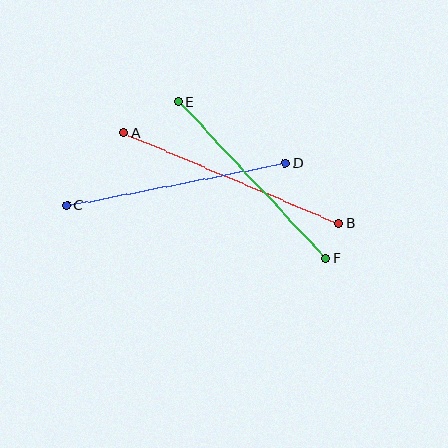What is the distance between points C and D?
The distance is approximately 223 pixels.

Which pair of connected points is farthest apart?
Points A and B are farthest apart.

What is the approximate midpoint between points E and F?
The midpoint is at approximately (252, 180) pixels.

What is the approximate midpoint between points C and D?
The midpoint is at approximately (176, 184) pixels.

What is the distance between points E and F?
The distance is approximately 215 pixels.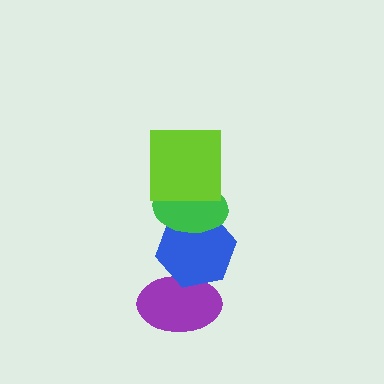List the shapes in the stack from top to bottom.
From top to bottom: the lime square, the green ellipse, the blue hexagon, the purple ellipse.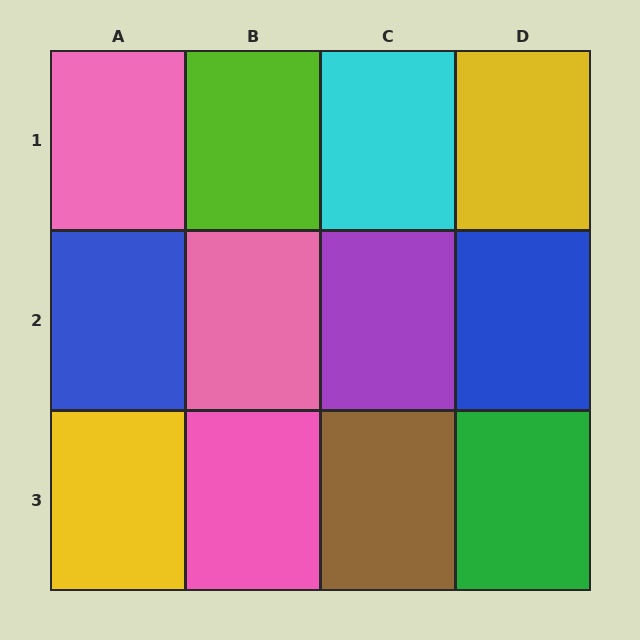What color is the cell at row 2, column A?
Blue.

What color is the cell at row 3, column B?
Pink.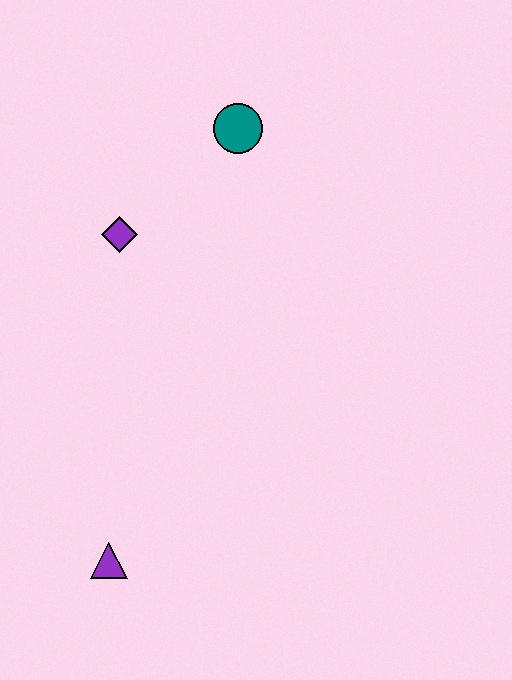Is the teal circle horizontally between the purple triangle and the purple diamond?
No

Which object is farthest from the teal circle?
The purple triangle is farthest from the teal circle.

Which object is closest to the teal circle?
The purple diamond is closest to the teal circle.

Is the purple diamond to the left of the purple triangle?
No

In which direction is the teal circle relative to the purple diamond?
The teal circle is to the right of the purple diamond.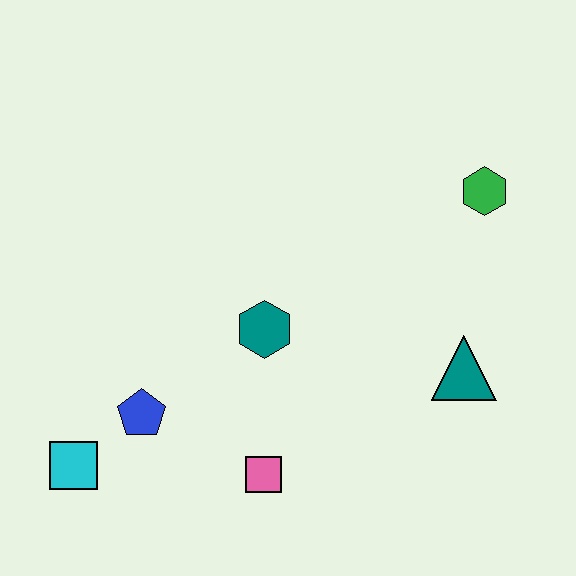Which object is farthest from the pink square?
The green hexagon is farthest from the pink square.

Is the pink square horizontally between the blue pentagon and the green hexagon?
Yes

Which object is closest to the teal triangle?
The green hexagon is closest to the teal triangle.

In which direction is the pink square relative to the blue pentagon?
The pink square is to the right of the blue pentagon.